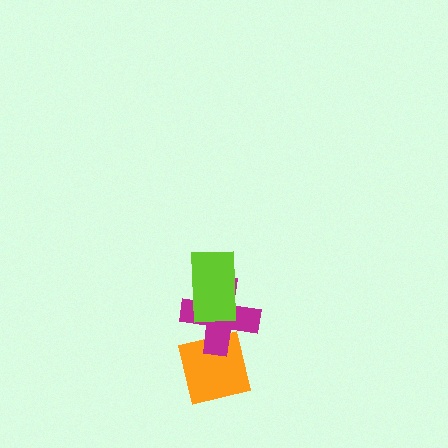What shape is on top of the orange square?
The magenta cross is on top of the orange square.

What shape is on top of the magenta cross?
The lime rectangle is on top of the magenta cross.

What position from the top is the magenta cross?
The magenta cross is 2nd from the top.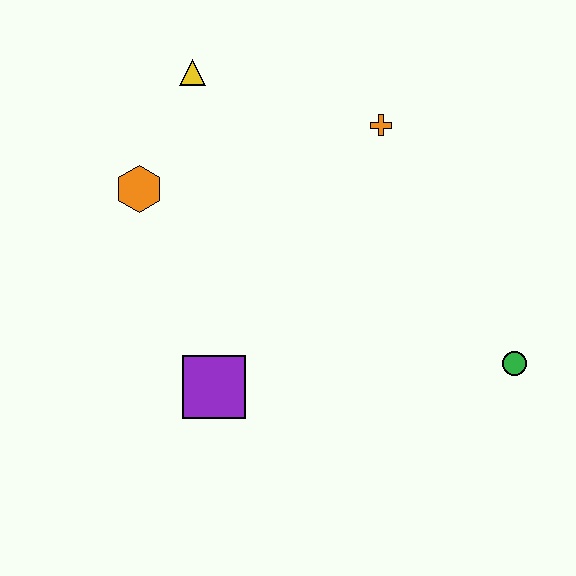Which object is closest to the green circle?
The orange cross is closest to the green circle.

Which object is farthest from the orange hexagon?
The green circle is farthest from the orange hexagon.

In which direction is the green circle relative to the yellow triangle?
The green circle is to the right of the yellow triangle.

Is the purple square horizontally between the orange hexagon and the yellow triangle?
No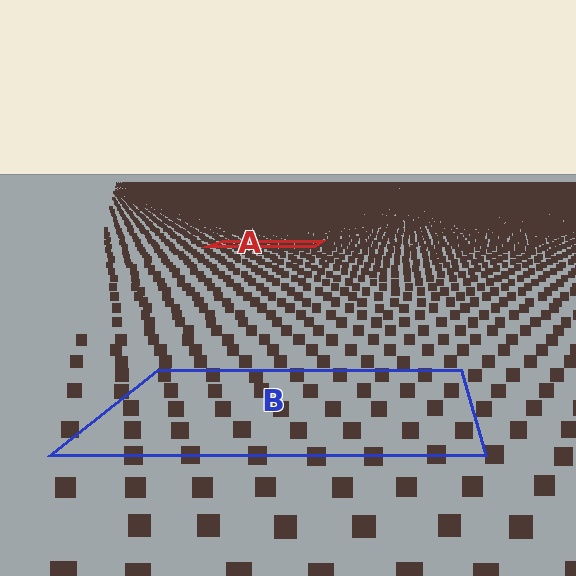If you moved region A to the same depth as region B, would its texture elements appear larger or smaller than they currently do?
They would appear larger. At a closer depth, the same texture elements are projected at a bigger on-screen size.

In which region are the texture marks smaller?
The texture marks are smaller in region A, because it is farther away.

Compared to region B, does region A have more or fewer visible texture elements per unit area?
Region A has more texture elements per unit area — they are packed more densely because it is farther away.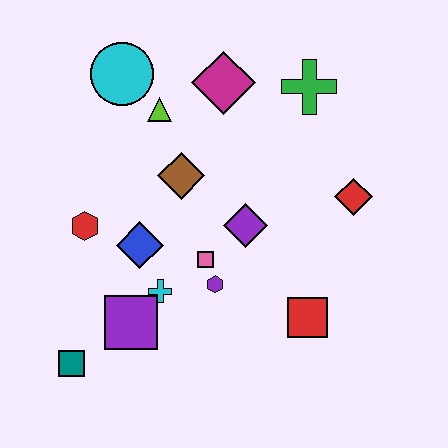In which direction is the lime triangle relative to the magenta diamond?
The lime triangle is to the left of the magenta diamond.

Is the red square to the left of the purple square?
No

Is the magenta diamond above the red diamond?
Yes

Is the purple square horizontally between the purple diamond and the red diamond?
No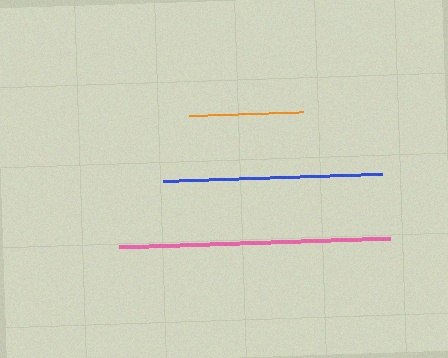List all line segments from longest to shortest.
From longest to shortest: pink, blue, orange.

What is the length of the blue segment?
The blue segment is approximately 219 pixels long.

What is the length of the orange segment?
The orange segment is approximately 114 pixels long.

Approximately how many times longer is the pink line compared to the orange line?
The pink line is approximately 2.4 times the length of the orange line.